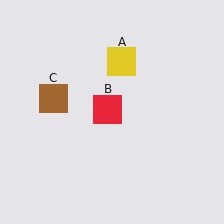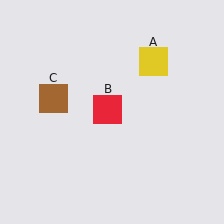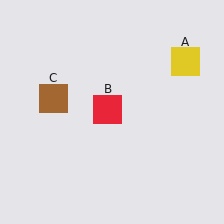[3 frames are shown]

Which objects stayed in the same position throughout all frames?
Red square (object B) and brown square (object C) remained stationary.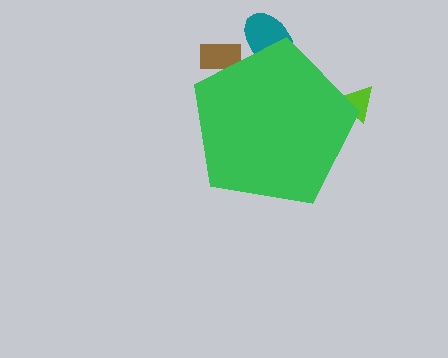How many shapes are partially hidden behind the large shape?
3 shapes are partially hidden.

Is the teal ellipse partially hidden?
Yes, the teal ellipse is partially hidden behind the green pentagon.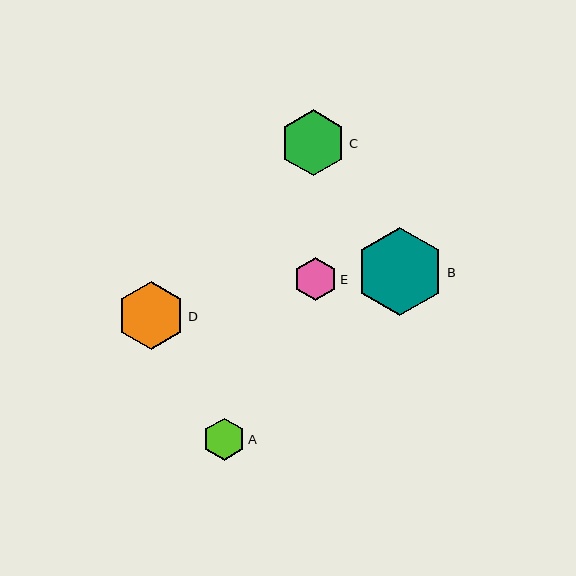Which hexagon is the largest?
Hexagon B is the largest with a size of approximately 88 pixels.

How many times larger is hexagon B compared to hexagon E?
Hexagon B is approximately 2.0 times the size of hexagon E.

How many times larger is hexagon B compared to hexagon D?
Hexagon B is approximately 1.3 times the size of hexagon D.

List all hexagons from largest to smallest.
From largest to smallest: B, D, C, E, A.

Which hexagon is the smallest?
Hexagon A is the smallest with a size of approximately 42 pixels.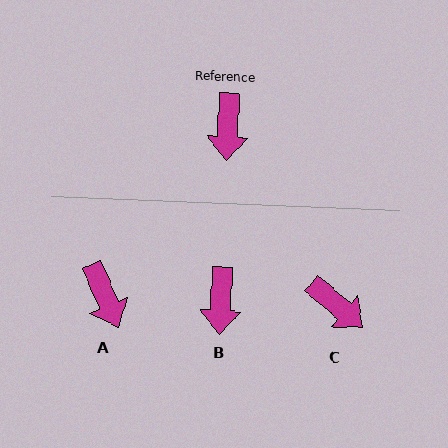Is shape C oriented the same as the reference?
No, it is off by about 53 degrees.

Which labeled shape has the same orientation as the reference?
B.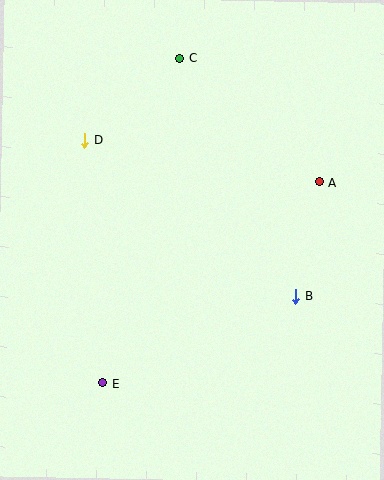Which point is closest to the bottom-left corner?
Point E is closest to the bottom-left corner.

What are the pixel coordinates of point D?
Point D is at (85, 140).